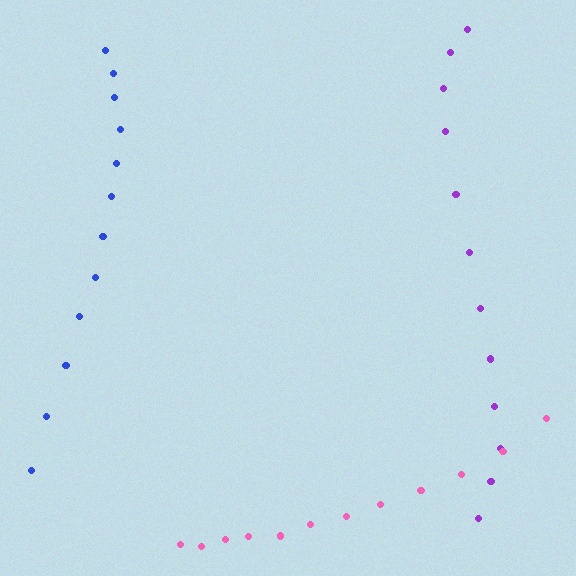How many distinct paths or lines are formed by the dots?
There are 3 distinct paths.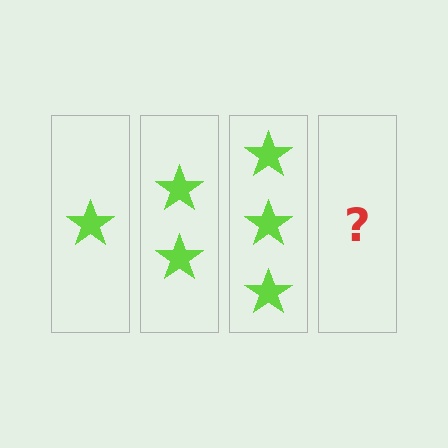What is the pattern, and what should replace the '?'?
The pattern is that each step adds one more star. The '?' should be 4 stars.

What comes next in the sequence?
The next element should be 4 stars.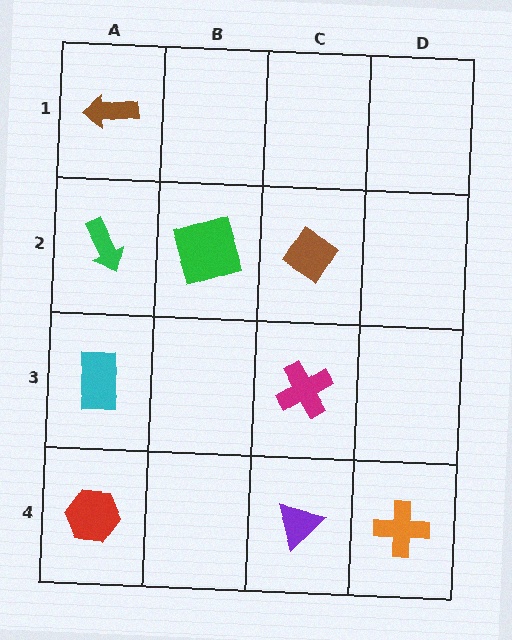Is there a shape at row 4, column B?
No, that cell is empty.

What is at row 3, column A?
A cyan rectangle.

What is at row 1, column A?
A brown arrow.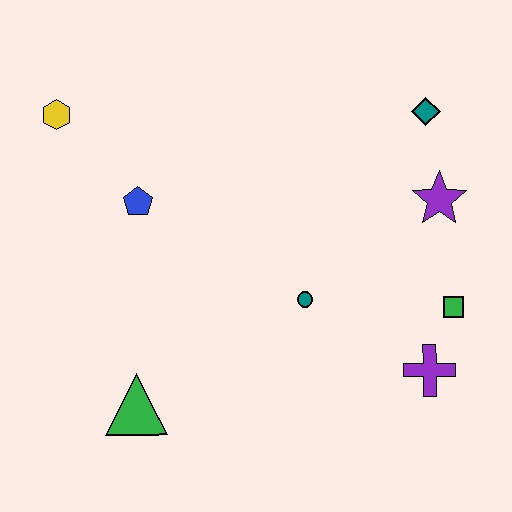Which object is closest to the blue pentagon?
The yellow hexagon is closest to the blue pentagon.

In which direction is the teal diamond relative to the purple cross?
The teal diamond is above the purple cross.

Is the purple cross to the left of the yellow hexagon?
No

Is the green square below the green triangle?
No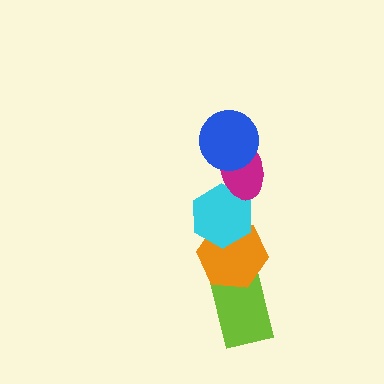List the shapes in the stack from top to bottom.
From top to bottom: the blue circle, the magenta ellipse, the cyan hexagon, the orange hexagon, the lime rectangle.